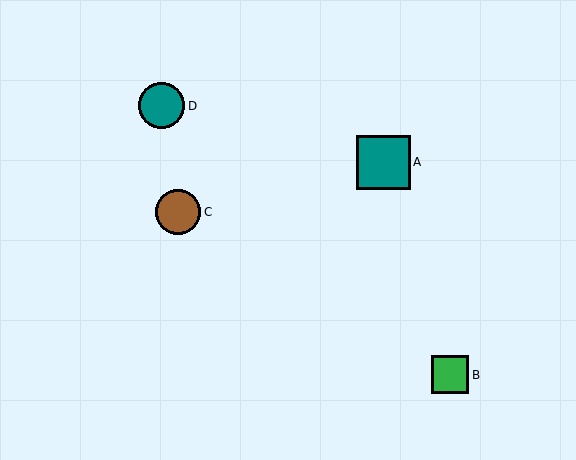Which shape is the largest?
The teal square (labeled A) is the largest.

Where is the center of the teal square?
The center of the teal square is at (383, 162).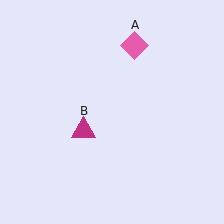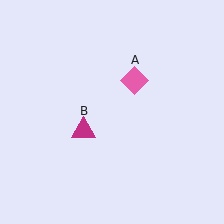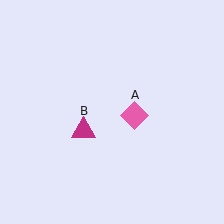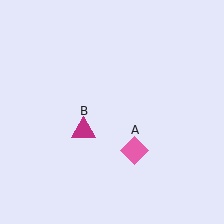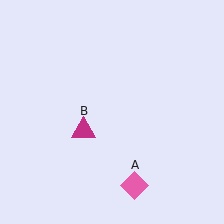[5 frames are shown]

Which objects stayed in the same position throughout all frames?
Magenta triangle (object B) remained stationary.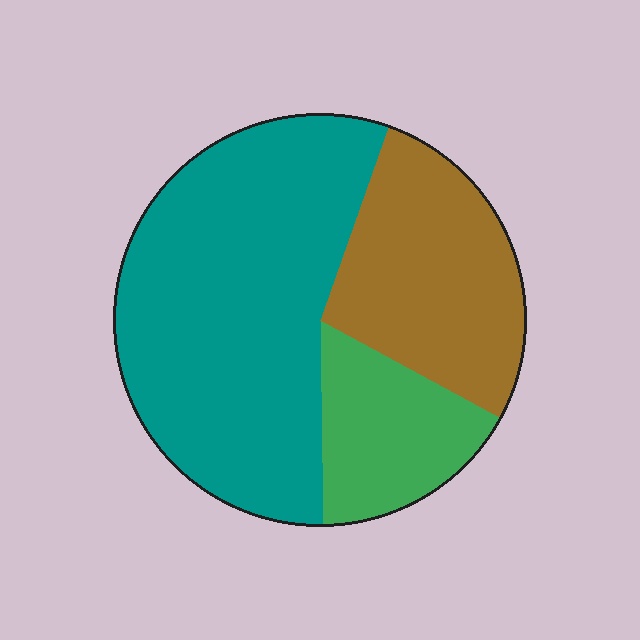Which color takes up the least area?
Green, at roughly 15%.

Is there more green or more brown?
Brown.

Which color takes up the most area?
Teal, at roughly 55%.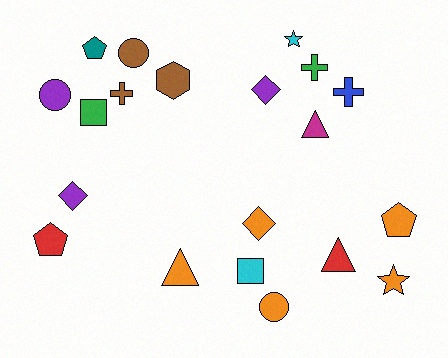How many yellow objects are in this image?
There are no yellow objects.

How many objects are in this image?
There are 20 objects.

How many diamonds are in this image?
There are 3 diamonds.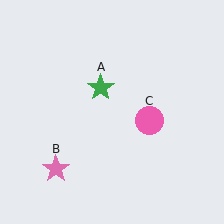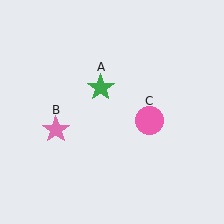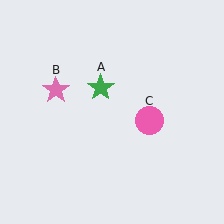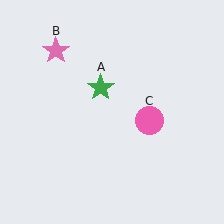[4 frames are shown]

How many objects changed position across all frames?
1 object changed position: pink star (object B).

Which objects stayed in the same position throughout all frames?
Green star (object A) and pink circle (object C) remained stationary.